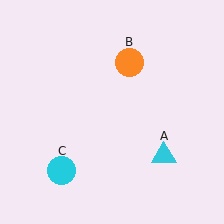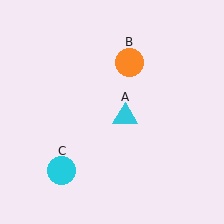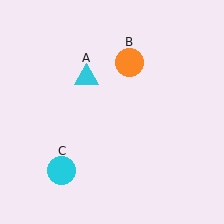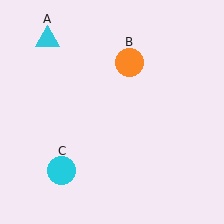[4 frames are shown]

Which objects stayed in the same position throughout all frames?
Orange circle (object B) and cyan circle (object C) remained stationary.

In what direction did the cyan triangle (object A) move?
The cyan triangle (object A) moved up and to the left.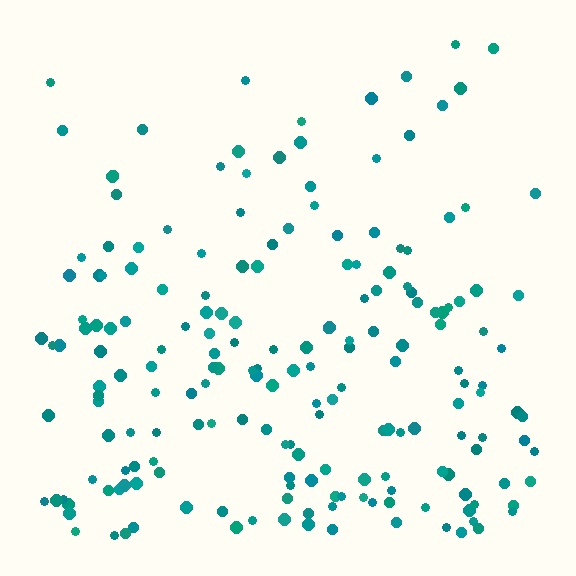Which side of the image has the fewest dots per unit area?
The top.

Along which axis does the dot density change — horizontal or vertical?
Vertical.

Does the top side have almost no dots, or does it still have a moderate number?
Still a moderate number, just noticeably fewer than the bottom.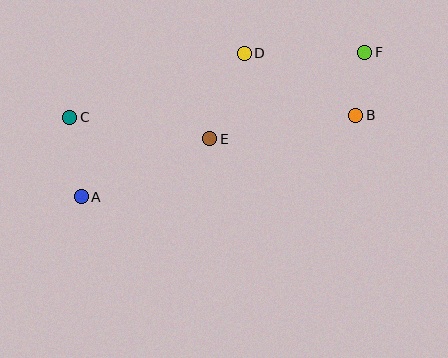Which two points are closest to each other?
Points B and F are closest to each other.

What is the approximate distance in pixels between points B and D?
The distance between B and D is approximately 128 pixels.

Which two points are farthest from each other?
Points A and F are farthest from each other.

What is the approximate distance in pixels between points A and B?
The distance between A and B is approximately 286 pixels.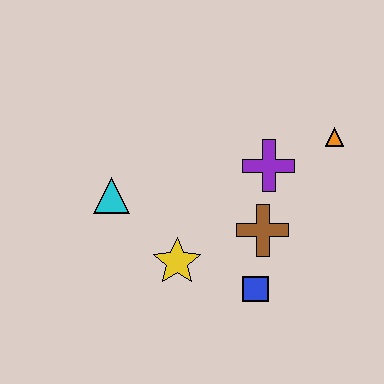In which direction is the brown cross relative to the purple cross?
The brown cross is below the purple cross.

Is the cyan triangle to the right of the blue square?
No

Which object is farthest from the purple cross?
The cyan triangle is farthest from the purple cross.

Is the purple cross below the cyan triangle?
No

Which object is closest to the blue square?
The brown cross is closest to the blue square.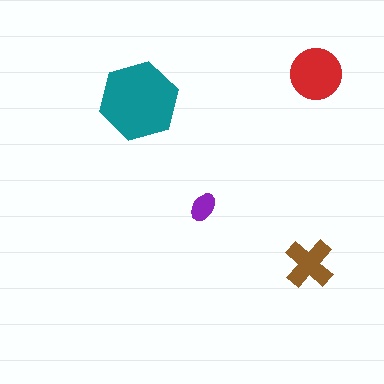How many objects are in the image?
There are 4 objects in the image.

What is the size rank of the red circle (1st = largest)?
2nd.